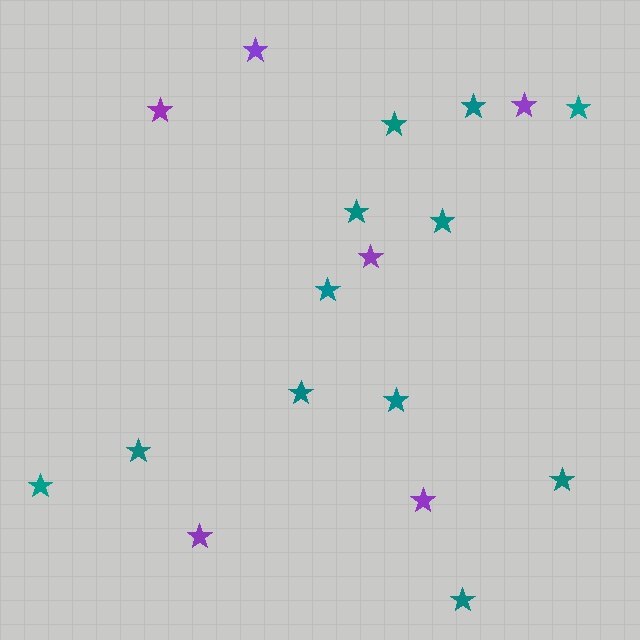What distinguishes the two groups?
There are 2 groups: one group of teal stars (12) and one group of purple stars (6).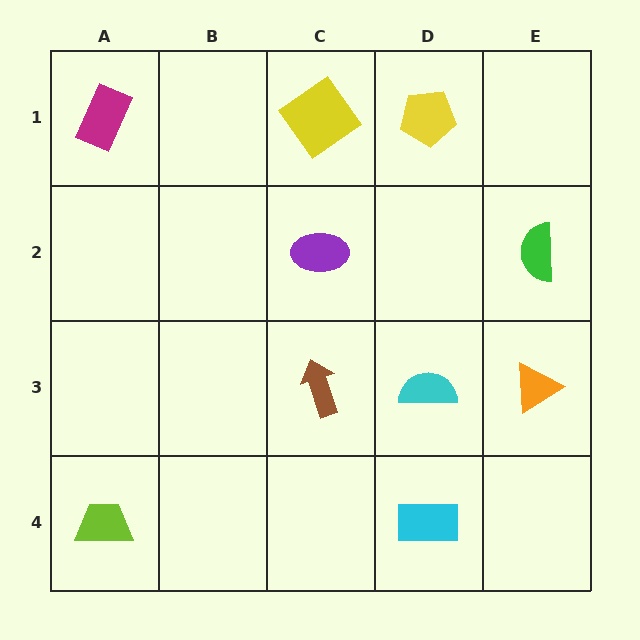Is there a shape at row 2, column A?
No, that cell is empty.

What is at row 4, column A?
A lime trapezoid.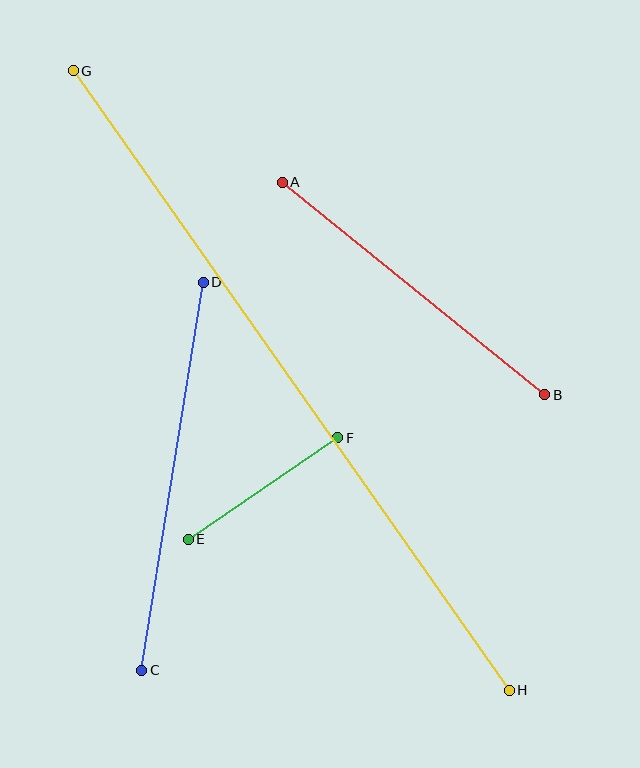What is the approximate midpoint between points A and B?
The midpoint is at approximately (413, 289) pixels.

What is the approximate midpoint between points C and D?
The midpoint is at approximately (172, 476) pixels.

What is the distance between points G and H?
The distance is approximately 757 pixels.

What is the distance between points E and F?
The distance is approximately 181 pixels.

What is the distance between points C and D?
The distance is approximately 393 pixels.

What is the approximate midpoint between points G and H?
The midpoint is at approximately (291, 380) pixels.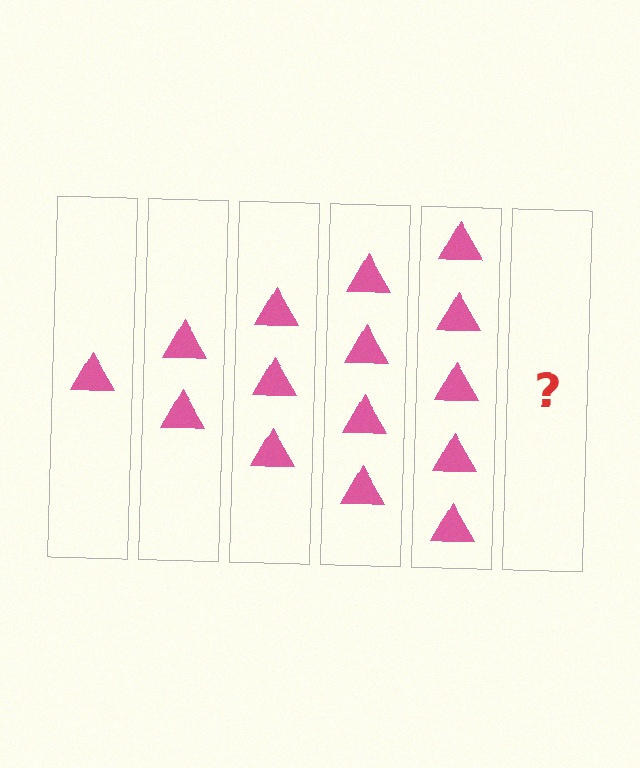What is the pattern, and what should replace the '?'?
The pattern is that each step adds one more triangle. The '?' should be 6 triangles.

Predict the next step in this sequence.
The next step is 6 triangles.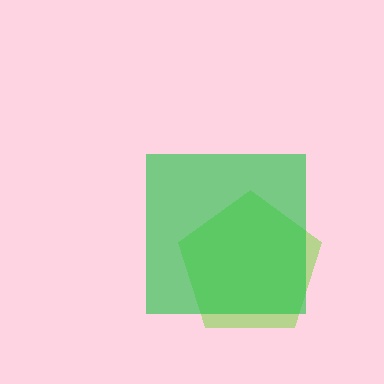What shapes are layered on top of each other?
The layered shapes are: a lime pentagon, a green square.